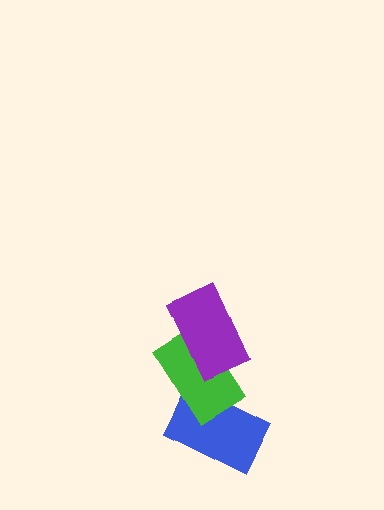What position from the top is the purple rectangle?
The purple rectangle is 1st from the top.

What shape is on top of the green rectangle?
The purple rectangle is on top of the green rectangle.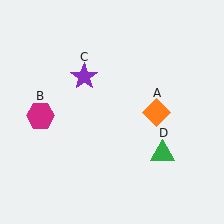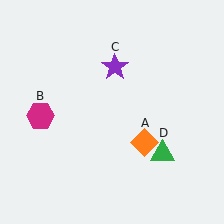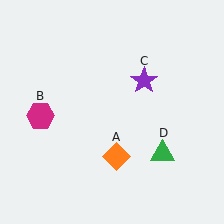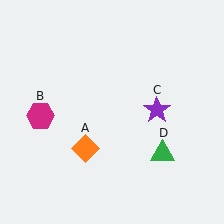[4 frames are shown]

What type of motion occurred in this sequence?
The orange diamond (object A), purple star (object C) rotated clockwise around the center of the scene.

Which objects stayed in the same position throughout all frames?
Magenta hexagon (object B) and green triangle (object D) remained stationary.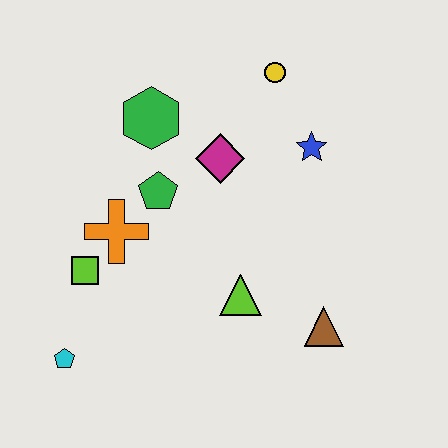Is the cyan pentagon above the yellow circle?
No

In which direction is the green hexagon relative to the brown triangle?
The green hexagon is above the brown triangle.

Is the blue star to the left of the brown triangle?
Yes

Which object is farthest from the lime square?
The yellow circle is farthest from the lime square.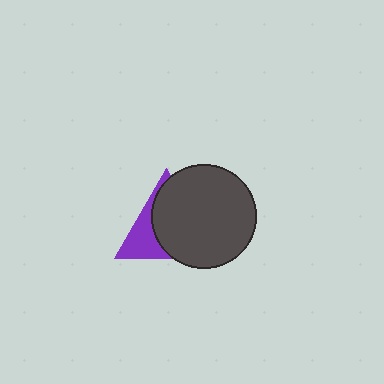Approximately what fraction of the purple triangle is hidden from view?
Roughly 65% of the purple triangle is hidden behind the dark gray circle.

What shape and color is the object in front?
The object in front is a dark gray circle.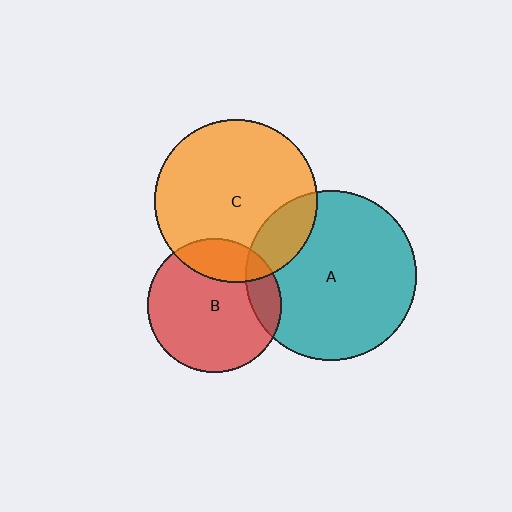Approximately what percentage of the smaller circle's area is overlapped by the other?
Approximately 20%.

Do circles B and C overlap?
Yes.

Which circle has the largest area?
Circle A (teal).